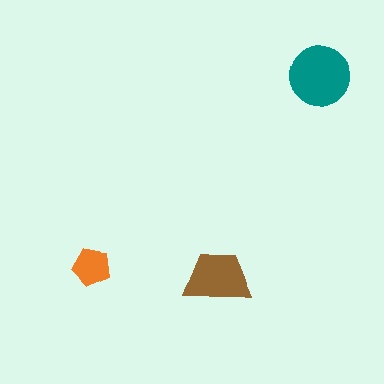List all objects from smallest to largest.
The orange pentagon, the brown trapezoid, the teal circle.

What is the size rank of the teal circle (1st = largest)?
1st.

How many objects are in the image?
There are 3 objects in the image.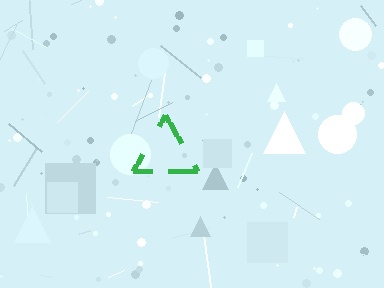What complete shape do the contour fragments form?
The contour fragments form a triangle.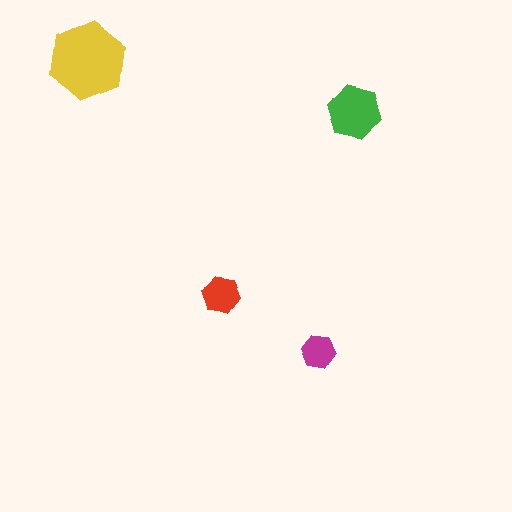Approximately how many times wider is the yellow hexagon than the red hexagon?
About 2 times wider.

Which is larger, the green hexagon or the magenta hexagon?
The green one.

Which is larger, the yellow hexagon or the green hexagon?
The yellow one.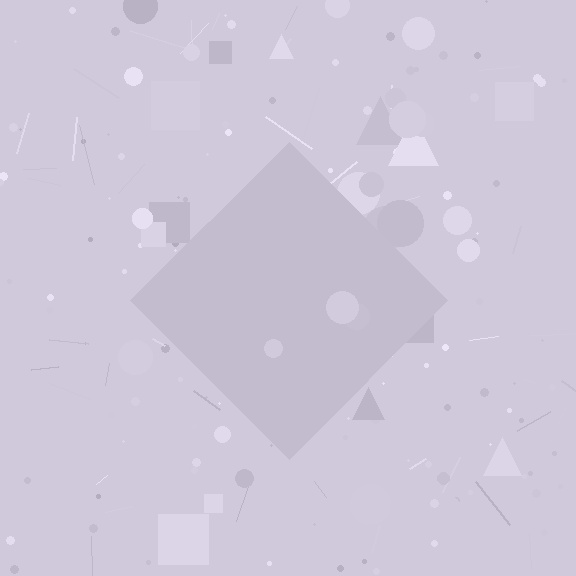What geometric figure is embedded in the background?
A diamond is embedded in the background.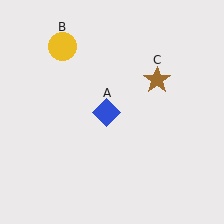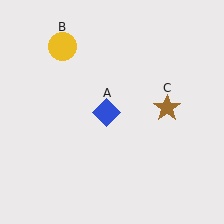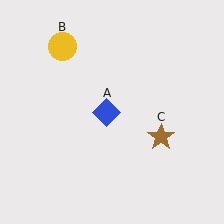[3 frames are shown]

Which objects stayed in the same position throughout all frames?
Blue diamond (object A) and yellow circle (object B) remained stationary.